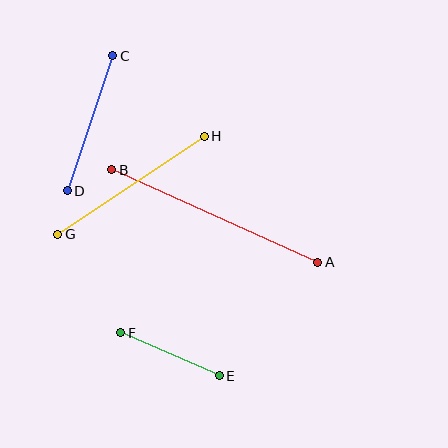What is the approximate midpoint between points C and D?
The midpoint is at approximately (90, 123) pixels.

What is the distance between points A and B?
The distance is approximately 226 pixels.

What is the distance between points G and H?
The distance is approximately 177 pixels.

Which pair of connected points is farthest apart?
Points A and B are farthest apart.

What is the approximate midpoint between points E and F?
The midpoint is at approximately (170, 354) pixels.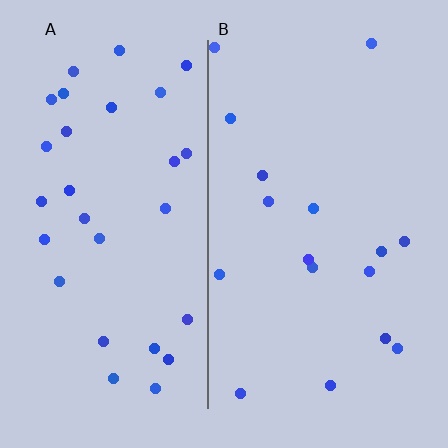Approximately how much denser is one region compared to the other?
Approximately 1.8× — region A over region B.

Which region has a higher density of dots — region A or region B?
A (the left).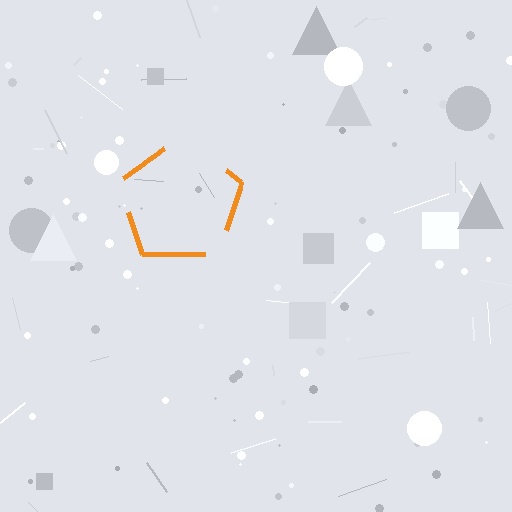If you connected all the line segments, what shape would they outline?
They would outline a pentagon.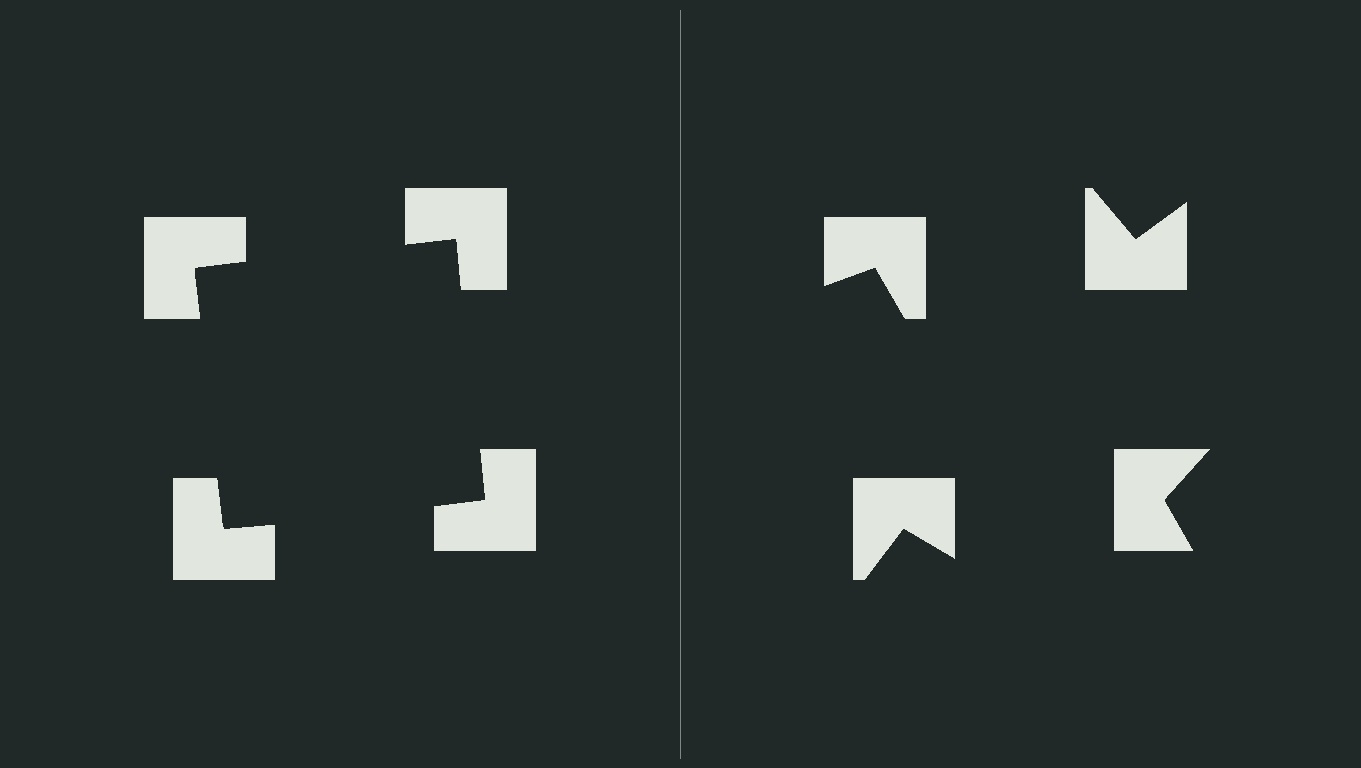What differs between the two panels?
The notched squares are positioned identically on both sides; only the wedge orientations differ. On the left they align to a square; on the right they are misaligned.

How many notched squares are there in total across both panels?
8 — 4 on each side.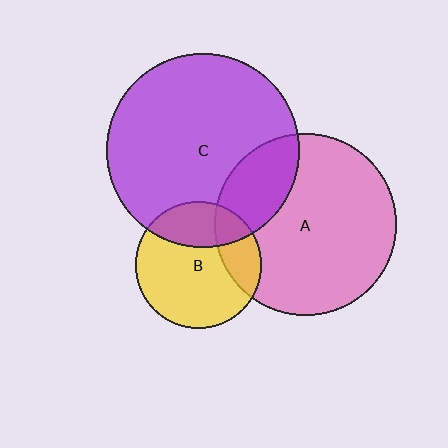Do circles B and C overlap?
Yes.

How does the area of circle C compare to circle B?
Approximately 2.4 times.